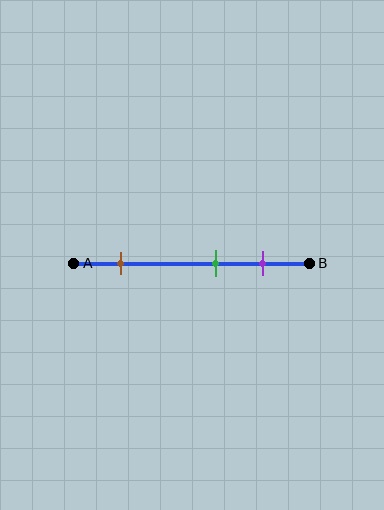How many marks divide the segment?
There are 3 marks dividing the segment.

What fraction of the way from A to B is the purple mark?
The purple mark is approximately 80% (0.8) of the way from A to B.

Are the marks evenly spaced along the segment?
No, the marks are not evenly spaced.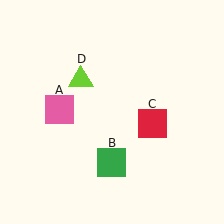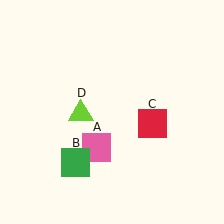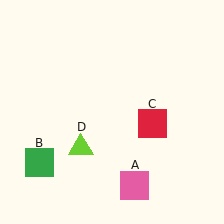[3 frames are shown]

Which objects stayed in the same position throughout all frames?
Red square (object C) remained stationary.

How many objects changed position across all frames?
3 objects changed position: pink square (object A), green square (object B), lime triangle (object D).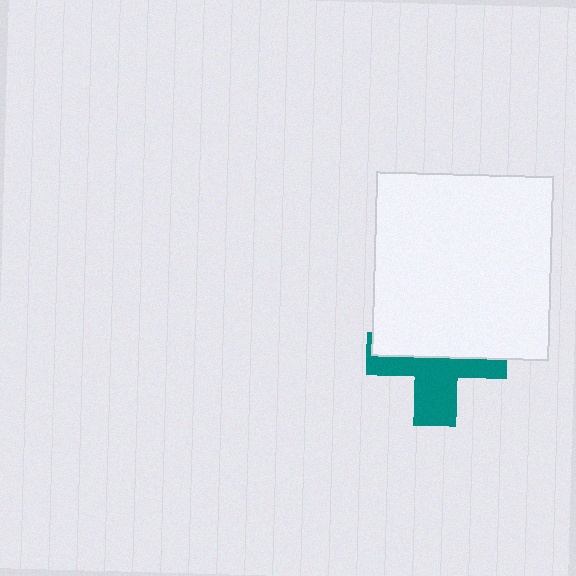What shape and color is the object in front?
The object in front is a white rectangle.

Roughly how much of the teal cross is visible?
About half of it is visible (roughly 49%).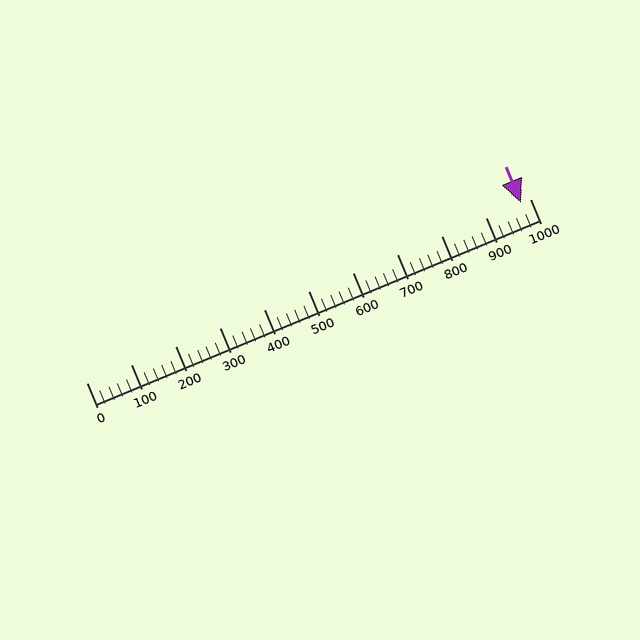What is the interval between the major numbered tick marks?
The major tick marks are spaced 100 units apart.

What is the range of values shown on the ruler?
The ruler shows values from 0 to 1000.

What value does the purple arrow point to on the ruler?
The purple arrow points to approximately 980.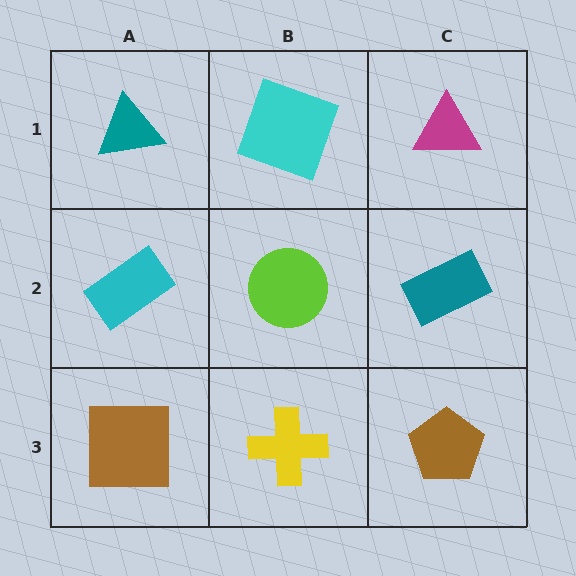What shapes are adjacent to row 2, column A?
A teal triangle (row 1, column A), a brown square (row 3, column A), a lime circle (row 2, column B).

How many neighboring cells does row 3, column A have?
2.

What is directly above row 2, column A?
A teal triangle.